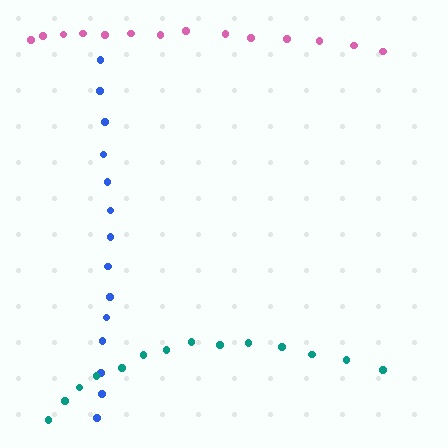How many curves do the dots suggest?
There are 3 distinct paths.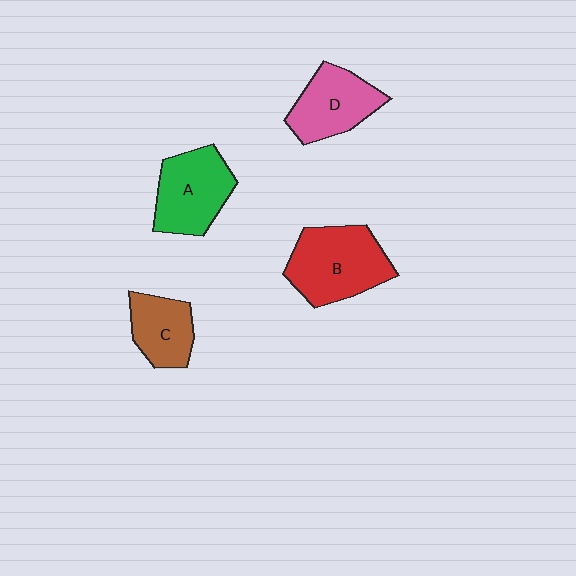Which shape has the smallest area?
Shape C (brown).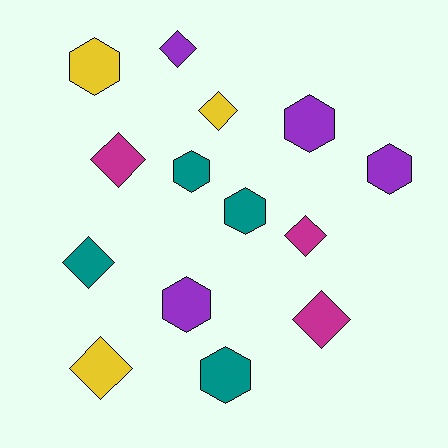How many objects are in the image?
There are 14 objects.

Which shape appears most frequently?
Diamond, with 7 objects.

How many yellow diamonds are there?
There are 2 yellow diamonds.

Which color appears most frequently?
Teal, with 4 objects.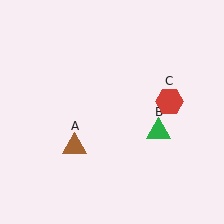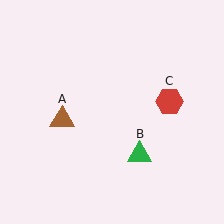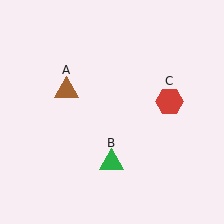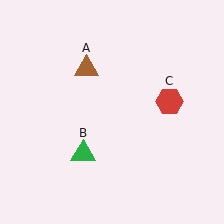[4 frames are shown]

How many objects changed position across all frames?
2 objects changed position: brown triangle (object A), green triangle (object B).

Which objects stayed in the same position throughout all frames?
Red hexagon (object C) remained stationary.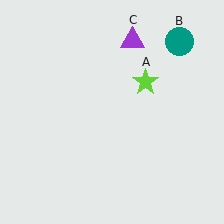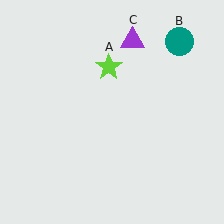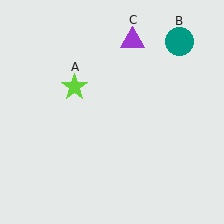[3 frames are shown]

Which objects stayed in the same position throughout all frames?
Teal circle (object B) and purple triangle (object C) remained stationary.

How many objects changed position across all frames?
1 object changed position: lime star (object A).